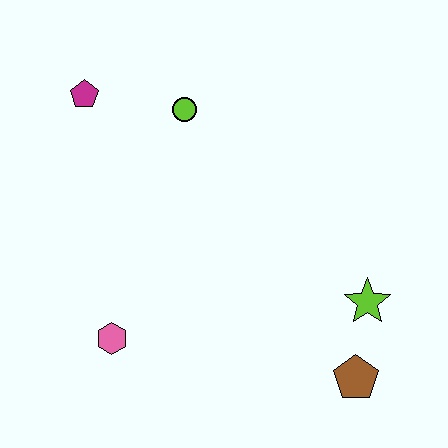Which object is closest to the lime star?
The brown pentagon is closest to the lime star.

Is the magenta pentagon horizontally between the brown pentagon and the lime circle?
No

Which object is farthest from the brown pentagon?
The magenta pentagon is farthest from the brown pentagon.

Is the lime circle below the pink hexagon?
No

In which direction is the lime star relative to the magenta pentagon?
The lime star is to the right of the magenta pentagon.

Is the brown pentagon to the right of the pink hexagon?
Yes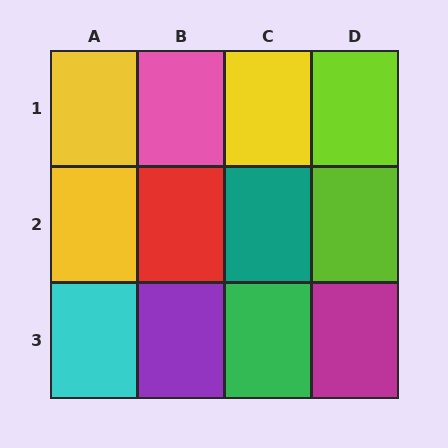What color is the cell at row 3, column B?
Purple.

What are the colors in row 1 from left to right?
Yellow, pink, yellow, lime.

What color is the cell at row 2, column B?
Red.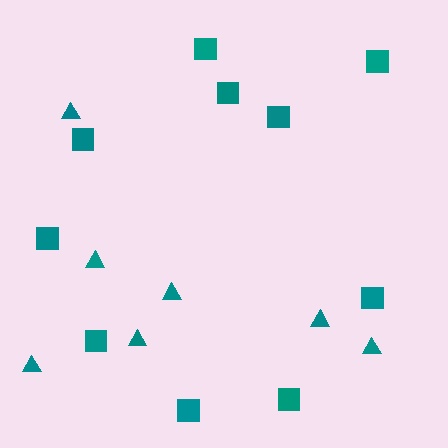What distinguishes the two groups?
There are 2 groups: one group of squares (10) and one group of triangles (7).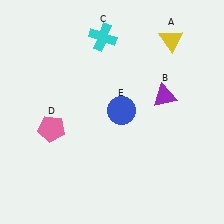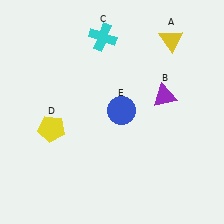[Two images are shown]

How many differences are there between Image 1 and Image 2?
There is 1 difference between the two images.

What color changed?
The pentagon (D) changed from pink in Image 1 to yellow in Image 2.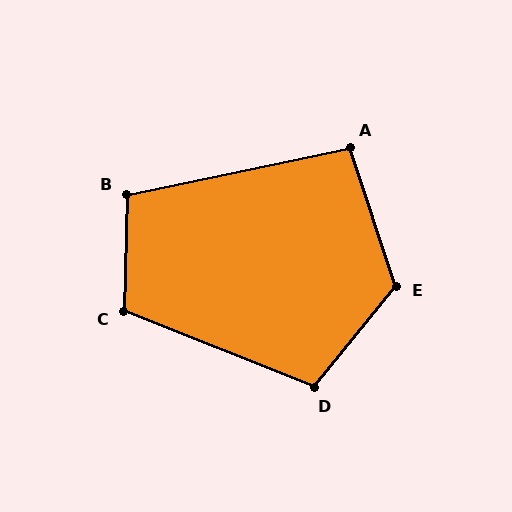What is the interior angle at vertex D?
Approximately 107 degrees (obtuse).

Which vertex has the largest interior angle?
E, at approximately 123 degrees.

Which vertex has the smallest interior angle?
A, at approximately 97 degrees.